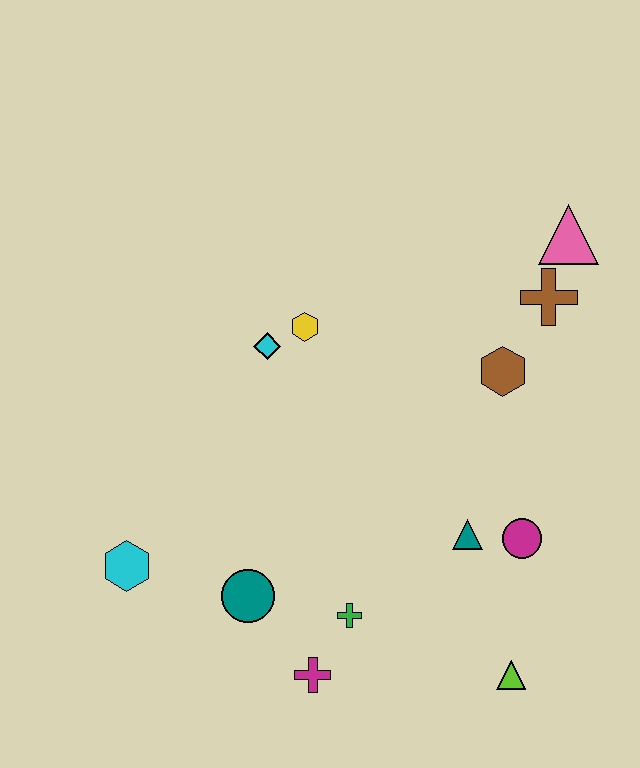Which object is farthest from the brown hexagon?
The cyan hexagon is farthest from the brown hexagon.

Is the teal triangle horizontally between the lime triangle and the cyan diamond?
Yes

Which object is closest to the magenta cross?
The green cross is closest to the magenta cross.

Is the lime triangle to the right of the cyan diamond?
Yes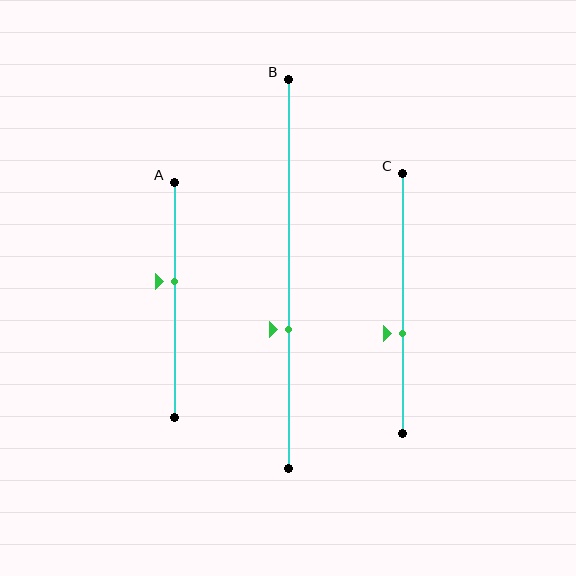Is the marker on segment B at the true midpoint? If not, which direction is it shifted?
No, the marker on segment B is shifted downward by about 14% of the segment length.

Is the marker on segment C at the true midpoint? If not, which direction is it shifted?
No, the marker on segment C is shifted downward by about 12% of the segment length.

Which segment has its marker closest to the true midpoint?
Segment A has its marker closest to the true midpoint.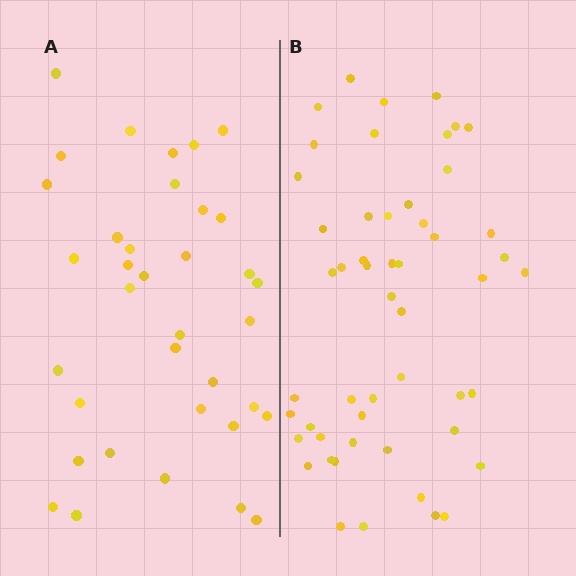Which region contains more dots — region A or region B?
Region B (the right region) has more dots.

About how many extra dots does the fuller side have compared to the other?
Region B has approximately 15 more dots than region A.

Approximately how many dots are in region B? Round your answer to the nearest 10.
About 50 dots. (The exact count is 52, which rounds to 50.)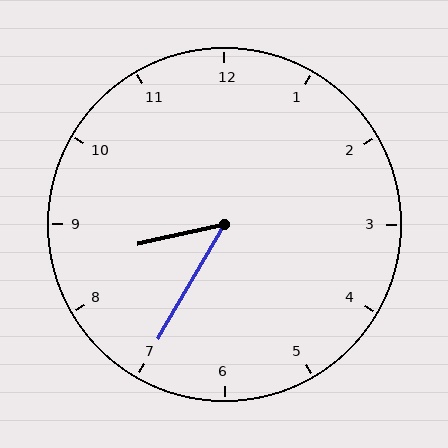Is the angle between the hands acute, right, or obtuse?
It is acute.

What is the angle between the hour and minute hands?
Approximately 48 degrees.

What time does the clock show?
8:35.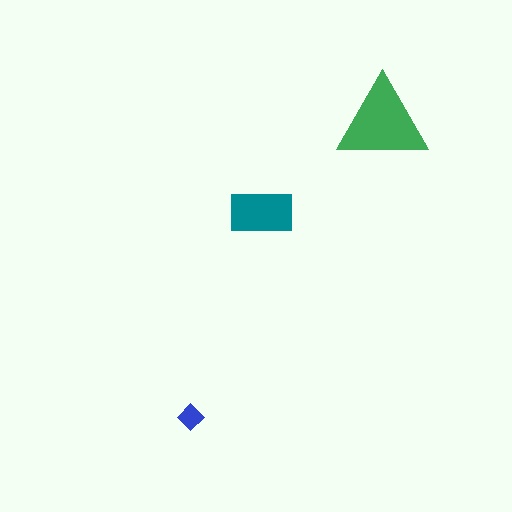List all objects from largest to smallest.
The green triangle, the teal rectangle, the blue diamond.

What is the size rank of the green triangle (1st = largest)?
1st.